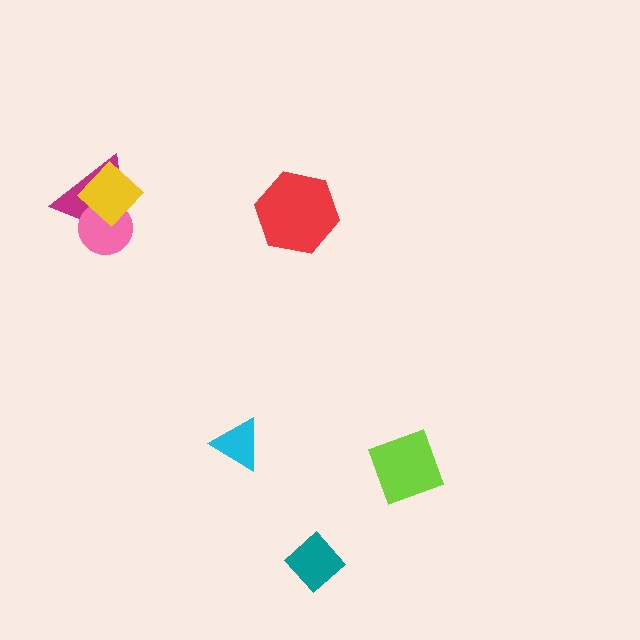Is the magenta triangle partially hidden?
Yes, it is partially covered by another shape.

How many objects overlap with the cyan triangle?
0 objects overlap with the cyan triangle.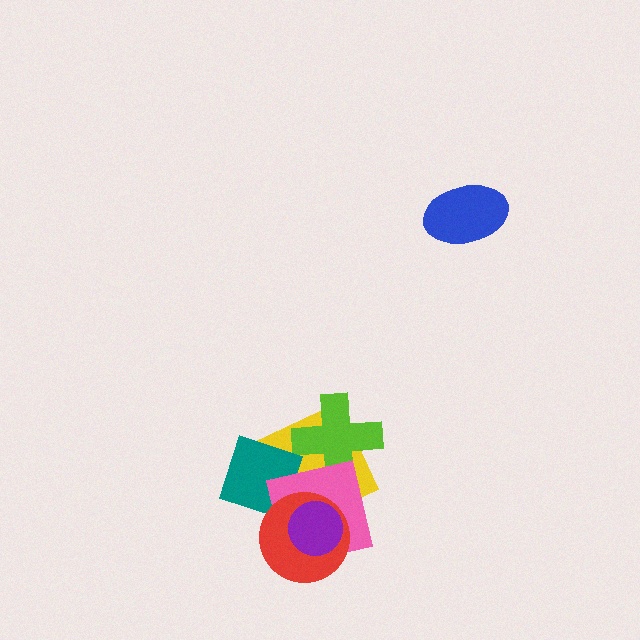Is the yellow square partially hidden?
Yes, it is partially covered by another shape.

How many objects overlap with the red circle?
4 objects overlap with the red circle.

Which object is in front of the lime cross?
The pink square is in front of the lime cross.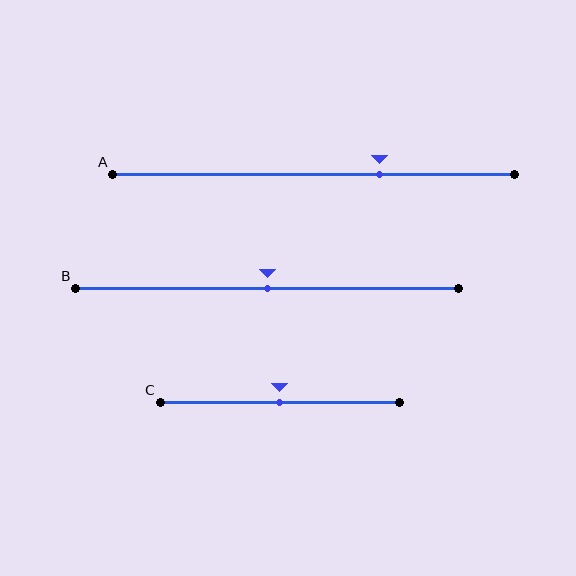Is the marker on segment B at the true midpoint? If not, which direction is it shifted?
Yes, the marker on segment B is at the true midpoint.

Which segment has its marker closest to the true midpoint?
Segment B has its marker closest to the true midpoint.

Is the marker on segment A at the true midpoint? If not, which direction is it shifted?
No, the marker on segment A is shifted to the right by about 17% of the segment length.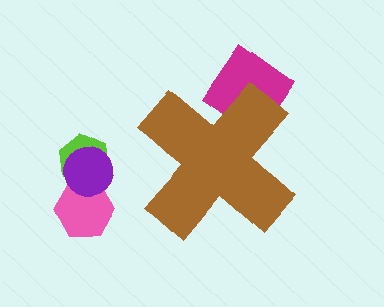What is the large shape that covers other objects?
A brown cross.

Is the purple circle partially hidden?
No, the purple circle is fully visible.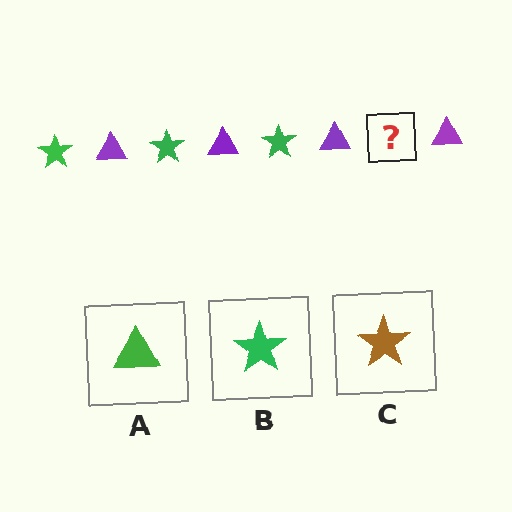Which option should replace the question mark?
Option B.